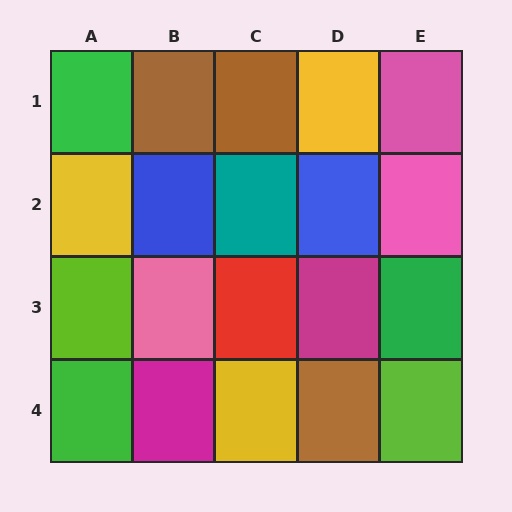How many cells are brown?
3 cells are brown.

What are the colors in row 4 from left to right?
Green, magenta, yellow, brown, lime.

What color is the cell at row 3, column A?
Lime.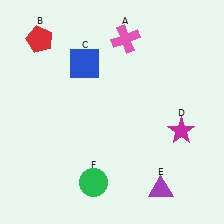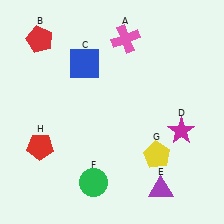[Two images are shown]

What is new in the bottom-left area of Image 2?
A red pentagon (H) was added in the bottom-left area of Image 2.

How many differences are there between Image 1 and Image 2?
There are 2 differences between the two images.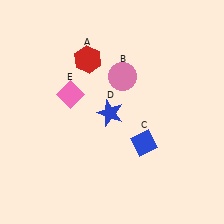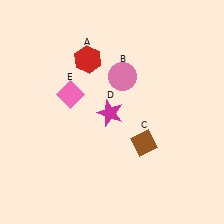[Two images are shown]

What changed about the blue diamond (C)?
In Image 1, C is blue. In Image 2, it changed to brown.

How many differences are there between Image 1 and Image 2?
There are 2 differences between the two images.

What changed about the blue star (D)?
In Image 1, D is blue. In Image 2, it changed to magenta.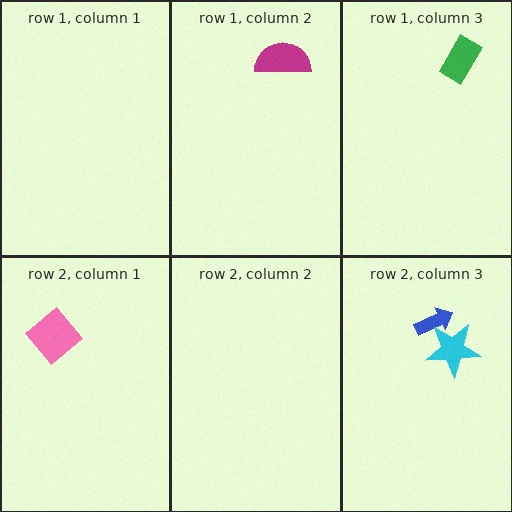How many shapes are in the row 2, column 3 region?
2.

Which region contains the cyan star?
The row 2, column 3 region.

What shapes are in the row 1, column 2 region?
The magenta semicircle.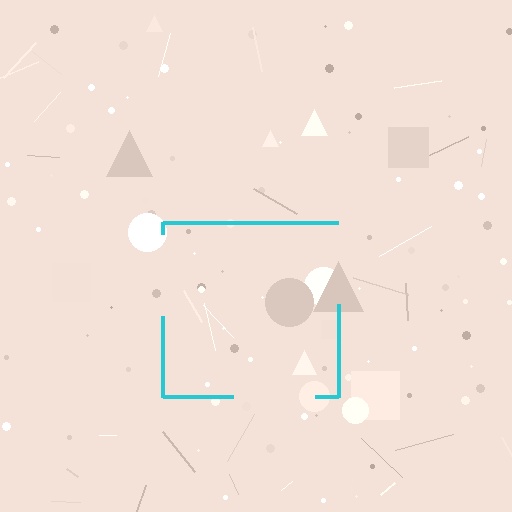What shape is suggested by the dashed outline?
The dashed outline suggests a square.